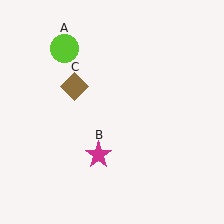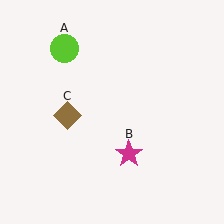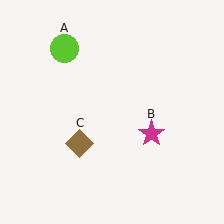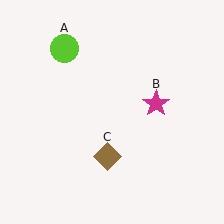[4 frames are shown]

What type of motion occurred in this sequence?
The magenta star (object B), brown diamond (object C) rotated counterclockwise around the center of the scene.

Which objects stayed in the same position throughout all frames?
Lime circle (object A) remained stationary.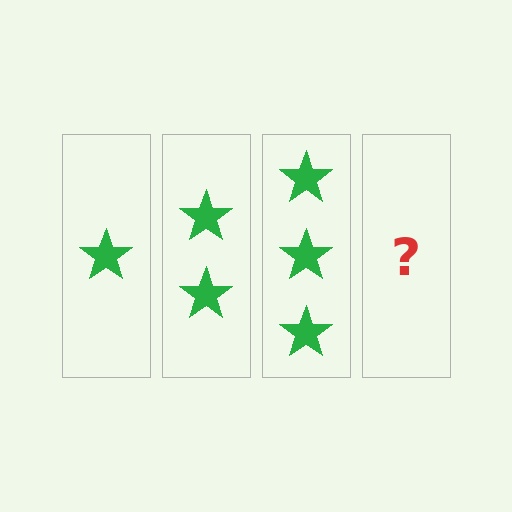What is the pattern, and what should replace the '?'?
The pattern is that each step adds one more star. The '?' should be 4 stars.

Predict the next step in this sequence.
The next step is 4 stars.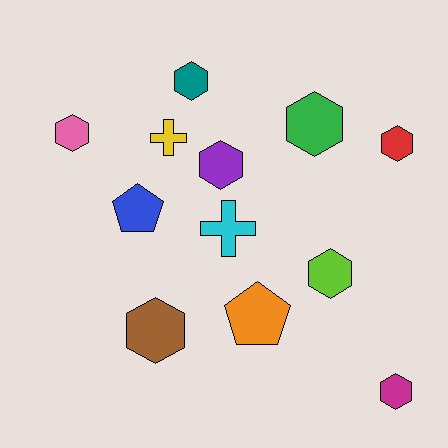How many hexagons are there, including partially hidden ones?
There are 8 hexagons.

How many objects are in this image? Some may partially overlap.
There are 12 objects.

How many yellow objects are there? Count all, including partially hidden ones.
There is 1 yellow object.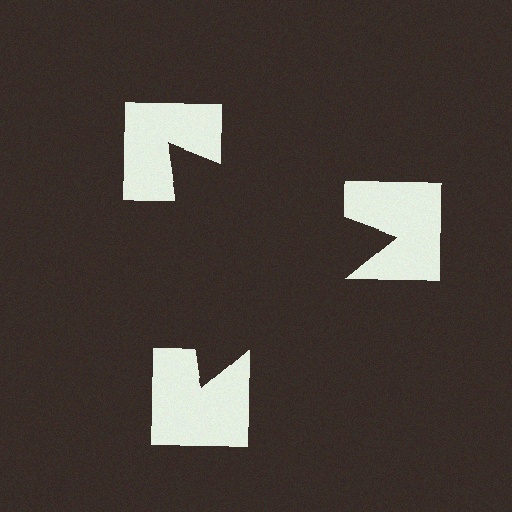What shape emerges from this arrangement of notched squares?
An illusory triangle — its edges are inferred from the aligned wedge cuts in the notched squares, not physically drawn.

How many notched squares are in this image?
There are 3 — one at each vertex of the illusory triangle.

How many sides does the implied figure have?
3 sides.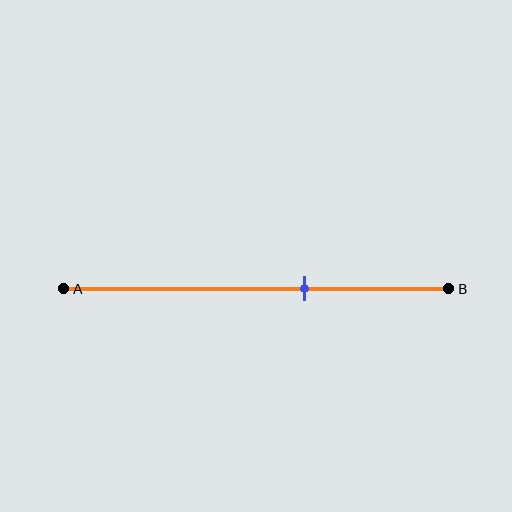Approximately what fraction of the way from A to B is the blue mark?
The blue mark is approximately 60% of the way from A to B.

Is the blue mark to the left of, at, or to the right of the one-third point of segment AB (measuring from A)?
The blue mark is to the right of the one-third point of segment AB.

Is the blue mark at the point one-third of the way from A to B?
No, the mark is at about 60% from A, not at the 33% one-third point.